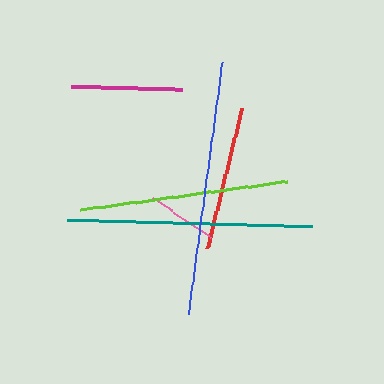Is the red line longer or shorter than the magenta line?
The red line is longer than the magenta line.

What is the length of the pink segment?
The pink segment is approximately 70 pixels long.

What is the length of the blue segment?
The blue segment is approximately 255 pixels long.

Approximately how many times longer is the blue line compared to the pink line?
The blue line is approximately 3.7 times the length of the pink line.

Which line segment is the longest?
The blue line is the longest at approximately 255 pixels.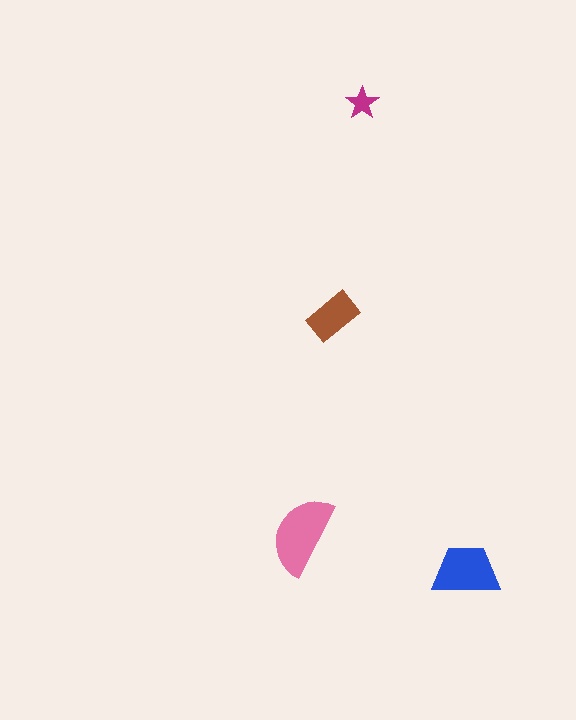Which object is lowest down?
The blue trapezoid is bottommost.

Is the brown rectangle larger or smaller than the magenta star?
Larger.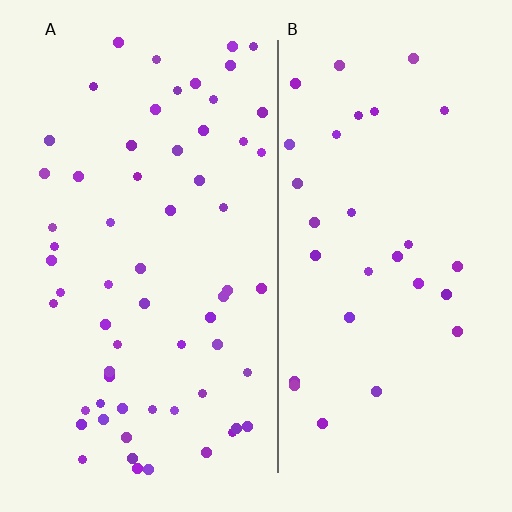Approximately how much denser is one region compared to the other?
Approximately 2.0× — region A over region B.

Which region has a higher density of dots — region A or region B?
A (the left).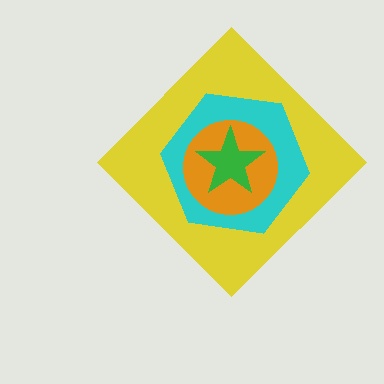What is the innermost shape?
The green star.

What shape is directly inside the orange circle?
The green star.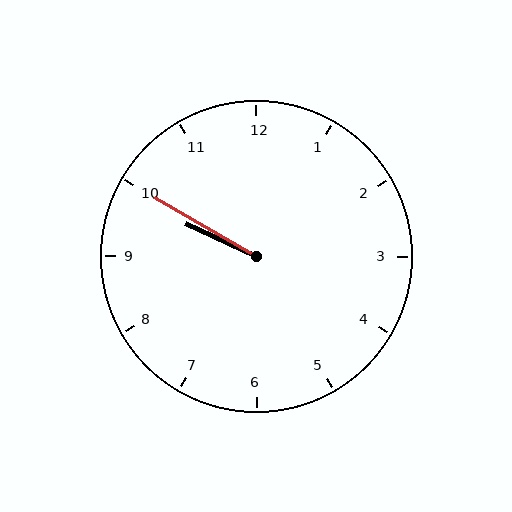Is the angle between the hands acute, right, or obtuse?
It is acute.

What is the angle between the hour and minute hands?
Approximately 5 degrees.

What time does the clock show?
9:50.